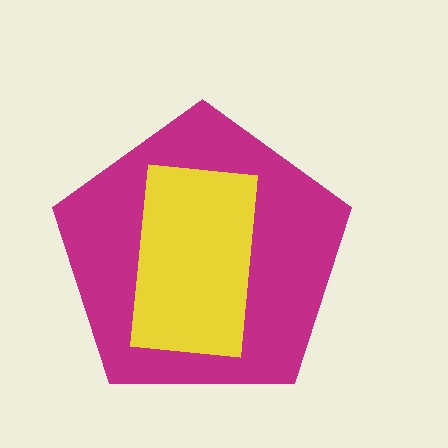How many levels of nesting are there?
2.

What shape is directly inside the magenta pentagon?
The yellow rectangle.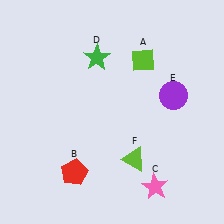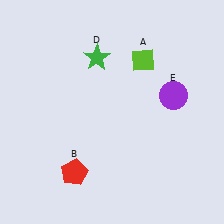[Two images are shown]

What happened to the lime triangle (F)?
The lime triangle (F) was removed in Image 2. It was in the bottom-right area of Image 1.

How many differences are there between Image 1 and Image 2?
There are 2 differences between the two images.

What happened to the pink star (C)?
The pink star (C) was removed in Image 2. It was in the bottom-right area of Image 1.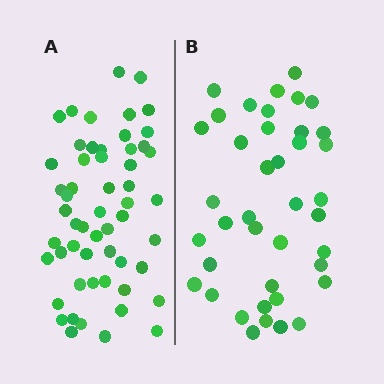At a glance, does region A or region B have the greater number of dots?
Region A (the left region) has more dots.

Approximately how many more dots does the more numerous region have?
Region A has approximately 15 more dots than region B.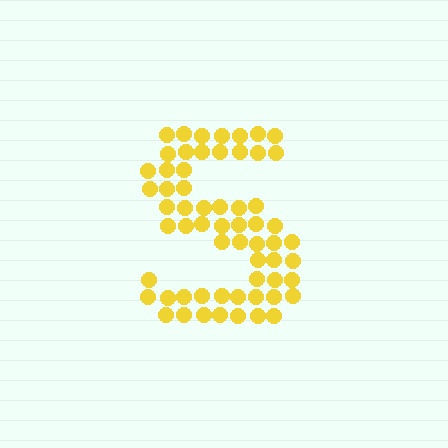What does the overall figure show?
The overall figure shows the letter S.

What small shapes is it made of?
It is made of small circles.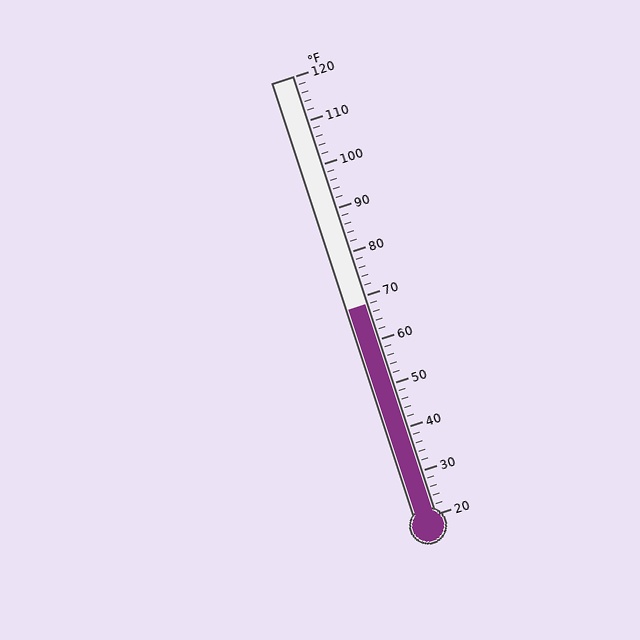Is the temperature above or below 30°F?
The temperature is above 30°F.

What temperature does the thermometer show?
The thermometer shows approximately 68°F.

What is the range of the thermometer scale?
The thermometer scale ranges from 20°F to 120°F.